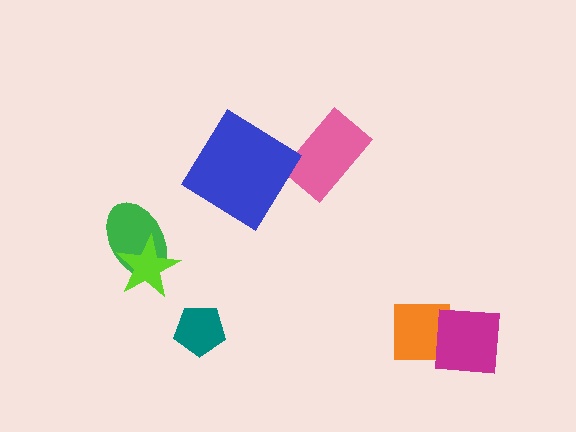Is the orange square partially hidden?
Yes, it is partially covered by another shape.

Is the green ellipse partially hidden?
Yes, it is partially covered by another shape.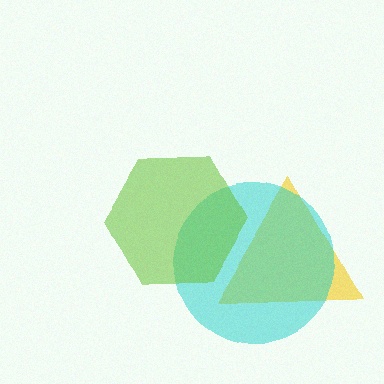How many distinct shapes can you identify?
There are 3 distinct shapes: a yellow triangle, a cyan circle, a lime hexagon.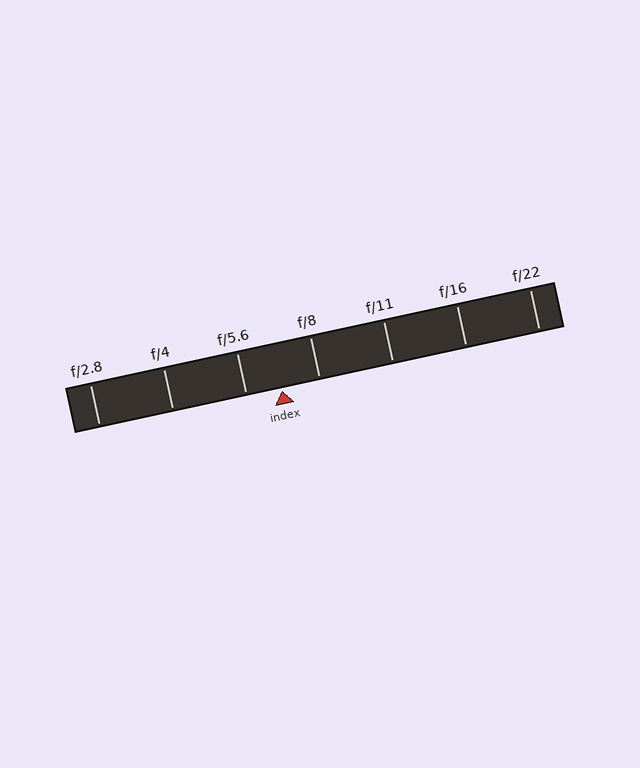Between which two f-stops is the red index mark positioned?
The index mark is between f/5.6 and f/8.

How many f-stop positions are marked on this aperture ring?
There are 7 f-stop positions marked.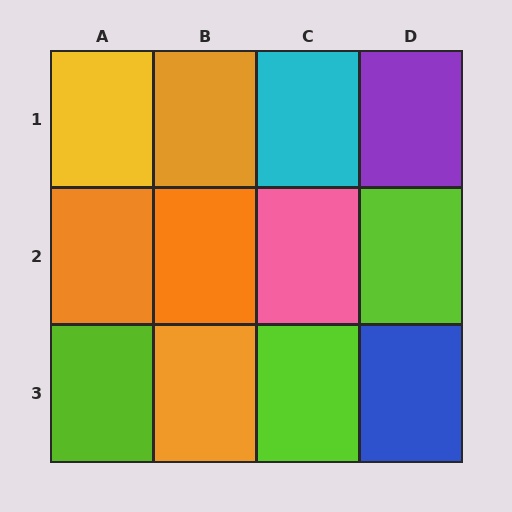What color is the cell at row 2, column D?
Lime.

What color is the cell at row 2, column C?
Pink.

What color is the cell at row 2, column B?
Orange.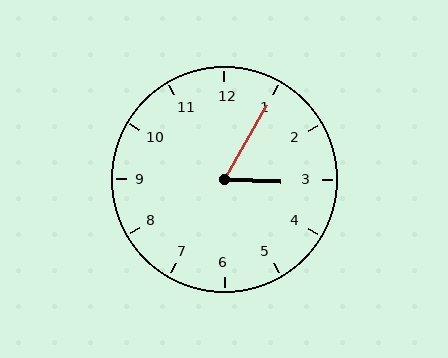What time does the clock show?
3:05.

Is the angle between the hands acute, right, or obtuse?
It is acute.